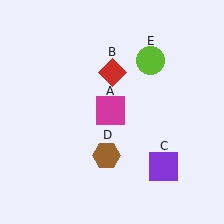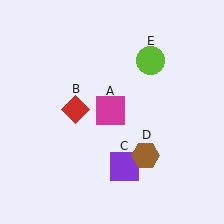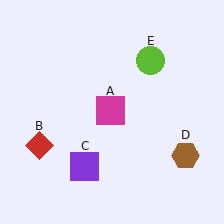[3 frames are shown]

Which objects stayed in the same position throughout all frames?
Magenta square (object A) and lime circle (object E) remained stationary.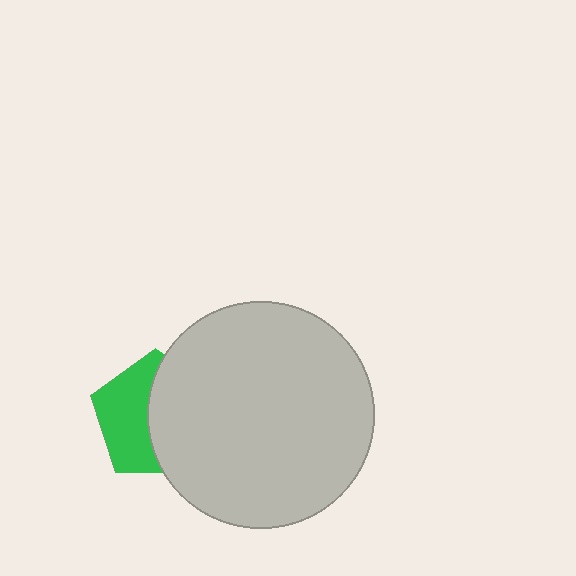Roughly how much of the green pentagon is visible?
About half of it is visible (roughly 47%).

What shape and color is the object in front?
The object in front is a light gray circle.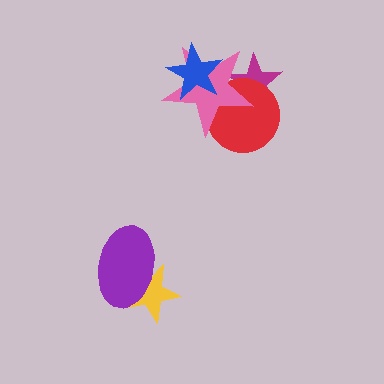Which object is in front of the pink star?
The blue star is in front of the pink star.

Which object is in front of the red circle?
The pink star is in front of the red circle.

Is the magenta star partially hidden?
Yes, it is partially covered by another shape.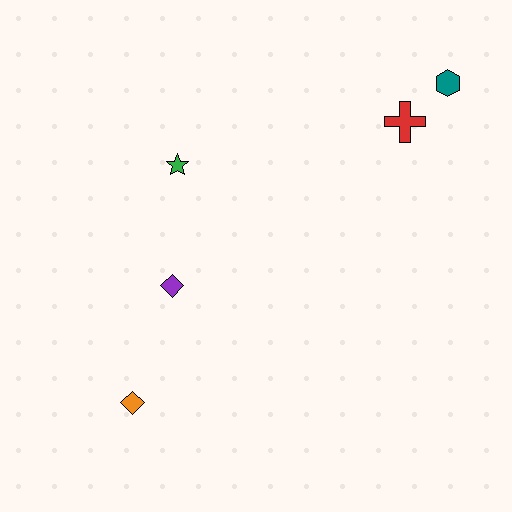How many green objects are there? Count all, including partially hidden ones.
There is 1 green object.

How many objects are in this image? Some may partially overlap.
There are 5 objects.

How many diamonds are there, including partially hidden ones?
There are 2 diamonds.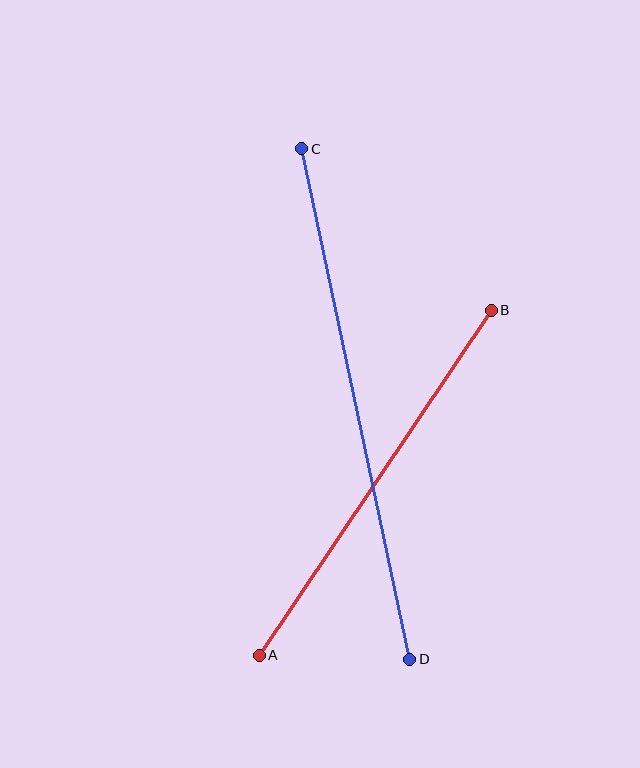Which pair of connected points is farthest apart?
Points C and D are farthest apart.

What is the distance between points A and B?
The distance is approximately 416 pixels.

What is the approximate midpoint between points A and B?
The midpoint is at approximately (375, 483) pixels.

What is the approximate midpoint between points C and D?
The midpoint is at approximately (356, 404) pixels.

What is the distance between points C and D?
The distance is approximately 522 pixels.